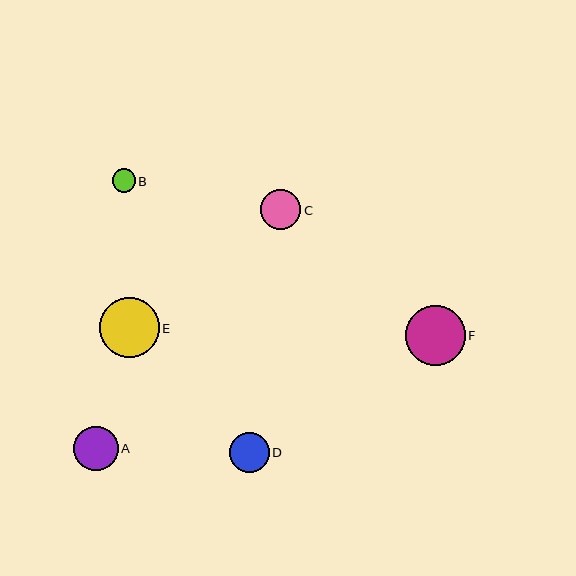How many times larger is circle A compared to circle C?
Circle A is approximately 1.1 times the size of circle C.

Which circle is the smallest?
Circle B is the smallest with a size of approximately 23 pixels.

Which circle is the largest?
Circle E is the largest with a size of approximately 60 pixels.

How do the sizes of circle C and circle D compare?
Circle C and circle D are approximately the same size.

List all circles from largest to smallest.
From largest to smallest: E, F, A, C, D, B.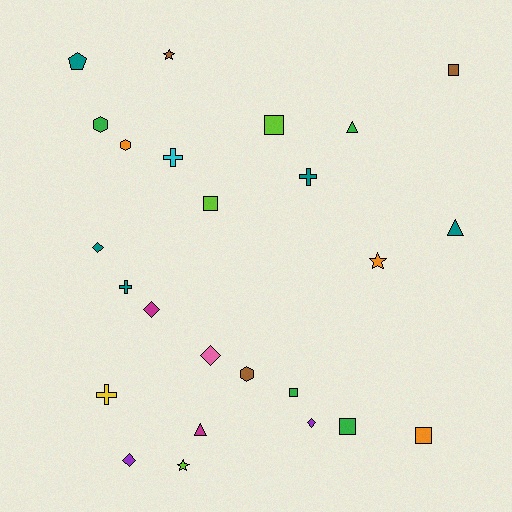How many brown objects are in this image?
There are 3 brown objects.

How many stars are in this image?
There are 3 stars.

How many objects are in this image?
There are 25 objects.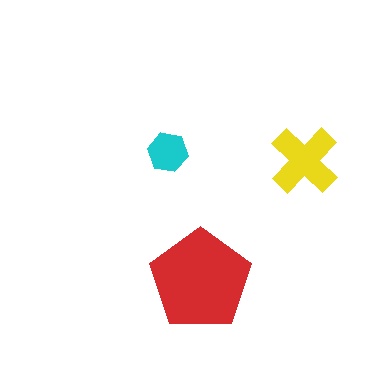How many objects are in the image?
There are 3 objects in the image.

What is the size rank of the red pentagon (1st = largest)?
1st.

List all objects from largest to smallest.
The red pentagon, the yellow cross, the cyan hexagon.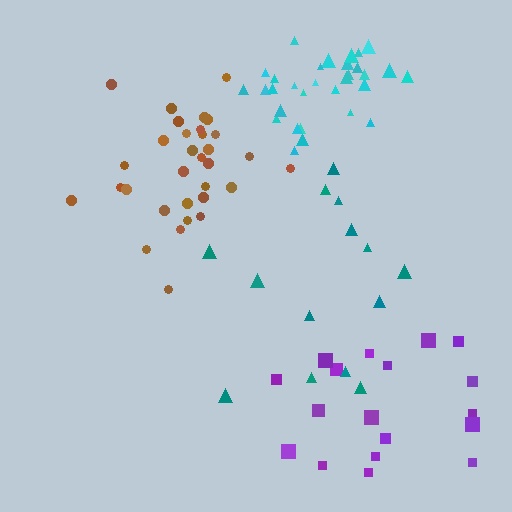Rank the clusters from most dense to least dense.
cyan, brown, purple, teal.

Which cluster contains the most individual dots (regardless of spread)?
Brown (32).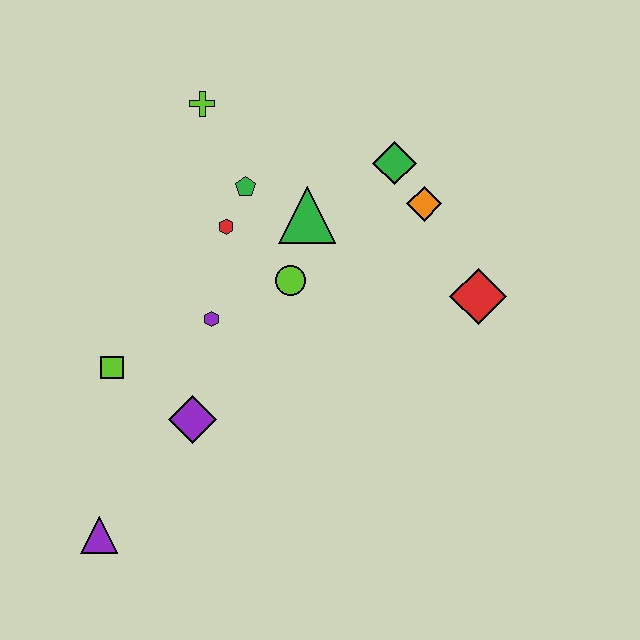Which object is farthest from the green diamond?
The purple triangle is farthest from the green diamond.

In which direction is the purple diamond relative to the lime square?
The purple diamond is to the right of the lime square.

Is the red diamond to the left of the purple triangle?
No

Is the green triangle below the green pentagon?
Yes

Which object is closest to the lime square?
The purple diamond is closest to the lime square.